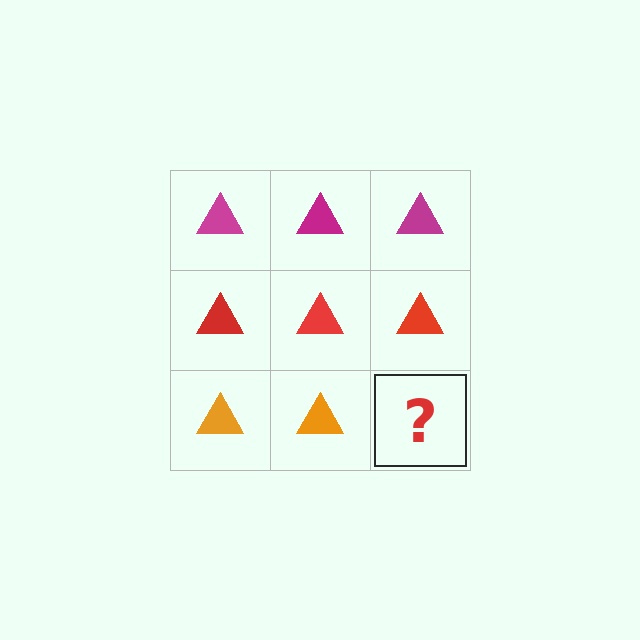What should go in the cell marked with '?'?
The missing cell should contain an orange triangle.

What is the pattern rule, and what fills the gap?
The rule is that each row has a consistent color. The gap should be filled with an orange triangle.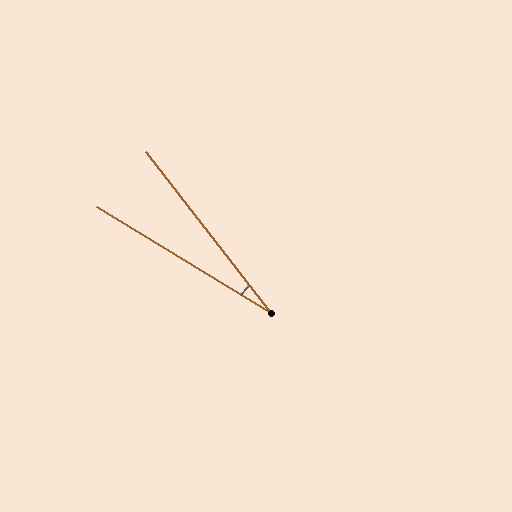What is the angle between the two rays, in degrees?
Approximately 21 degrees.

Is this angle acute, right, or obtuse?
It is acute.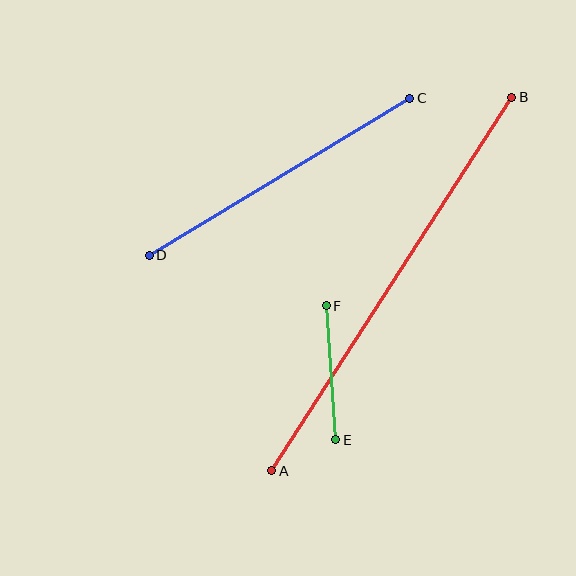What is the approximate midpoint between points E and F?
The midpoint is at approximately (331, 373) pixels.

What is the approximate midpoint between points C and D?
The midpoint is at approximately (279, 177) pixels.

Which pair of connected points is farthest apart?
Points A and B are farthest apart.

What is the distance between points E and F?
The distance is approximately 135 pixels.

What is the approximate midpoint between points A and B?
The midpoint is at approximately (392, 284) pixels.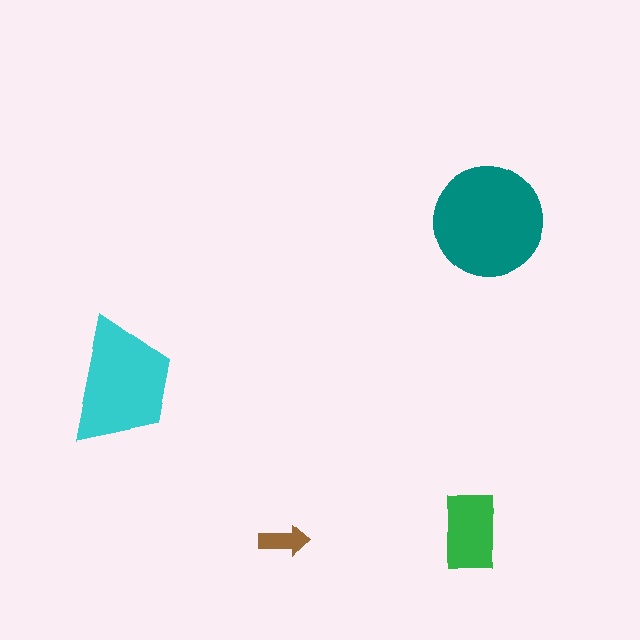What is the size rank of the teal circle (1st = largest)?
1st.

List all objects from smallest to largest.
The brown arrow, the green rectangle, the cyan trapezoid, the teal circle.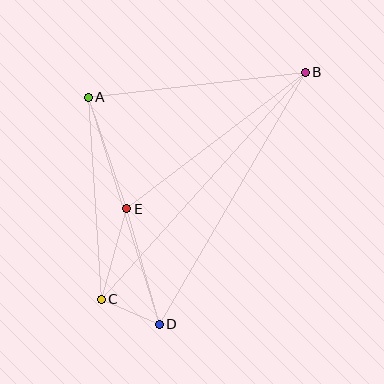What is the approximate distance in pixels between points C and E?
The distance between C and E is approximately 94 pixels.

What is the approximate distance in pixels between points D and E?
The distance between D and E is approximately 120 pixels.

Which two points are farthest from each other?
Points B and C are farthest from each other.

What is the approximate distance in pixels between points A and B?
The distance between A and B is approximately 219 pixels.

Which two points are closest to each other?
Points C and D are closest to each other.